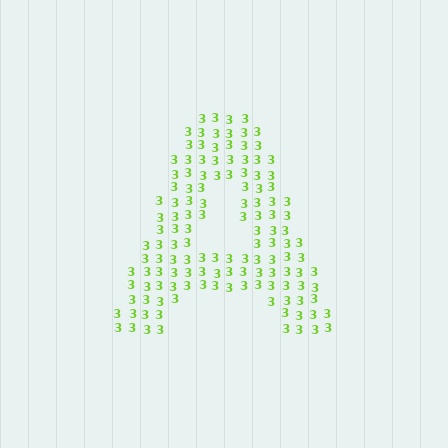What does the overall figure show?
The overall figure shows the letter A.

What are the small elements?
The small elements are digit 3's.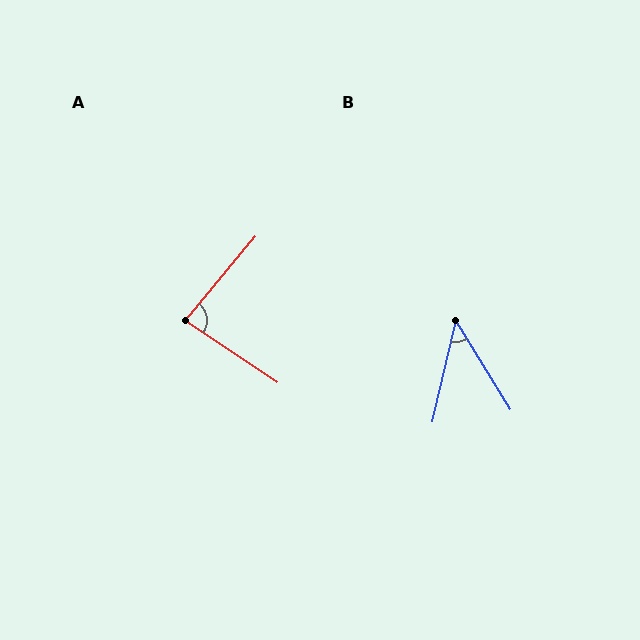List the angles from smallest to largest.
B (45°), A (84°).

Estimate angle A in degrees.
Approximately 84 degrees.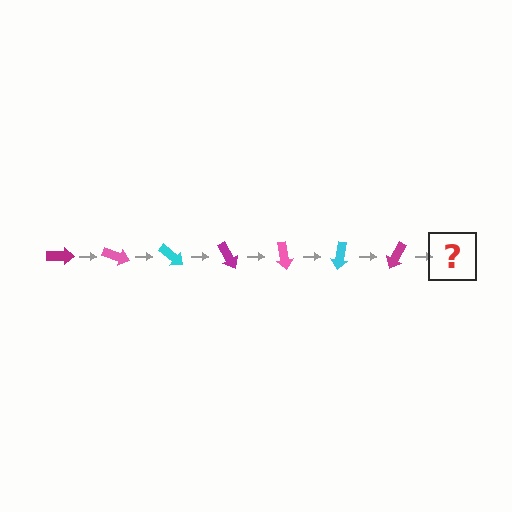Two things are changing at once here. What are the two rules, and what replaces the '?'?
The two rules are that it rotates 20 degrees each step and the color cycles through magenta, pink, and cyan. The '?' should be a pink arrow, rotated 140 degrees from the start.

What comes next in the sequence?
The next element should be a pink arrow, rotated 140 degrees from the start.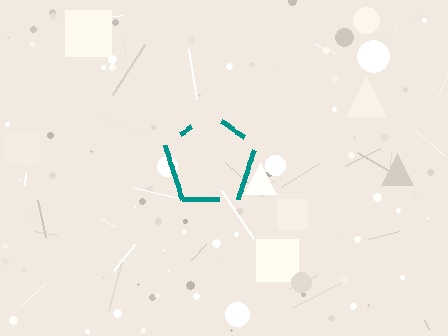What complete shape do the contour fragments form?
The contour fragments form a pentagon.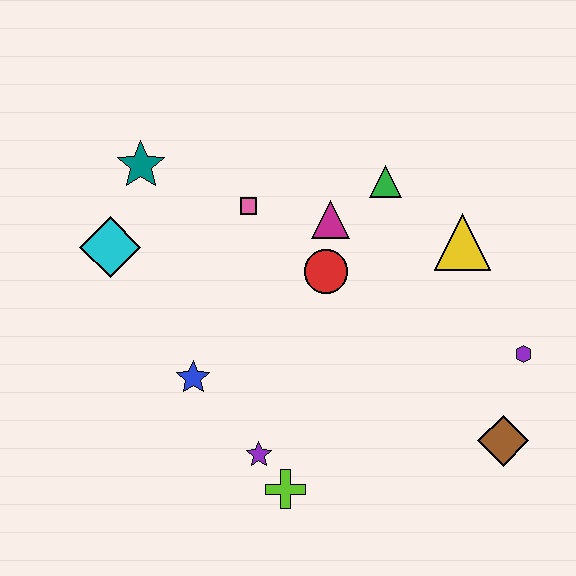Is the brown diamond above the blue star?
No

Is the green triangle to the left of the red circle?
No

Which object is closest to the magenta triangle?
The red circle is closest to the magenta triangle.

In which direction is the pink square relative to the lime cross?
The pink square is above the lime cross.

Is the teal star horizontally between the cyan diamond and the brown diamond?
Yes